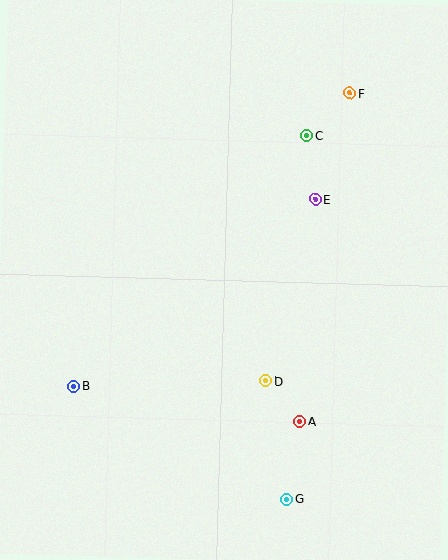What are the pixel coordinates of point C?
Point C is at (307, 135).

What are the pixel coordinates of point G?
Point G is at (287, 499).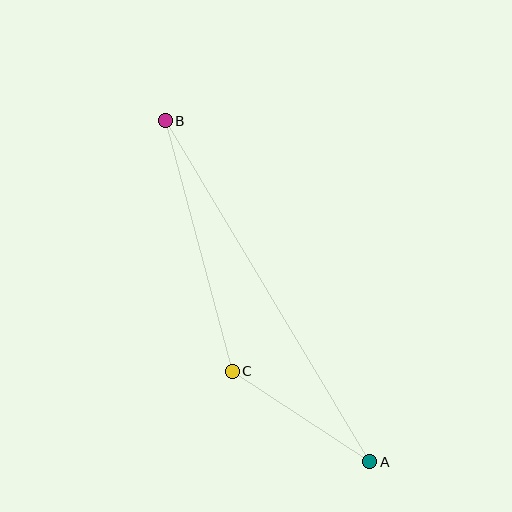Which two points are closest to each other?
Points A and C are closest to each other.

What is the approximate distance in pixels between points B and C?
The distance between B and C is approximately 259 pixels.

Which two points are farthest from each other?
Points A and B are farthest from each other.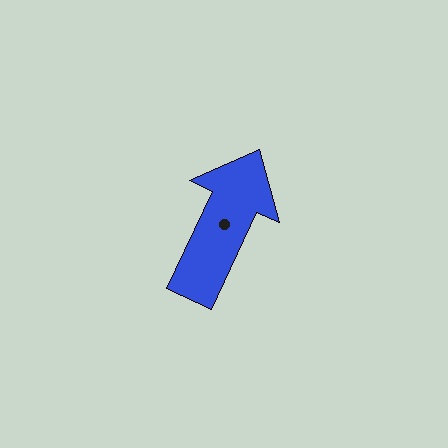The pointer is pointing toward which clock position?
Roughly 1 o'clock.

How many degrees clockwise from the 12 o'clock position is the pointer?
Approximately 25 degrees.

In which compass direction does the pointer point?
Northeast.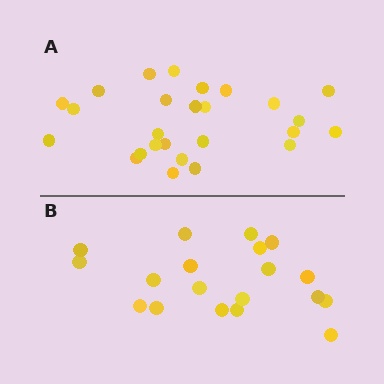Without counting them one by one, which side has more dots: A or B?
Region A (the top region) has more dots.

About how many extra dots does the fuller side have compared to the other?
Region A has roughly 8 or so more dots than region B.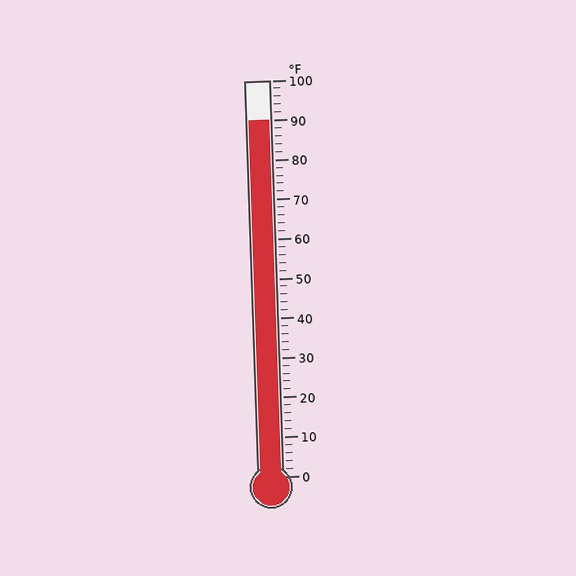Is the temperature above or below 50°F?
The temperature is above 50°F.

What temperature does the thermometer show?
The thermometer shows approximately 90°F.